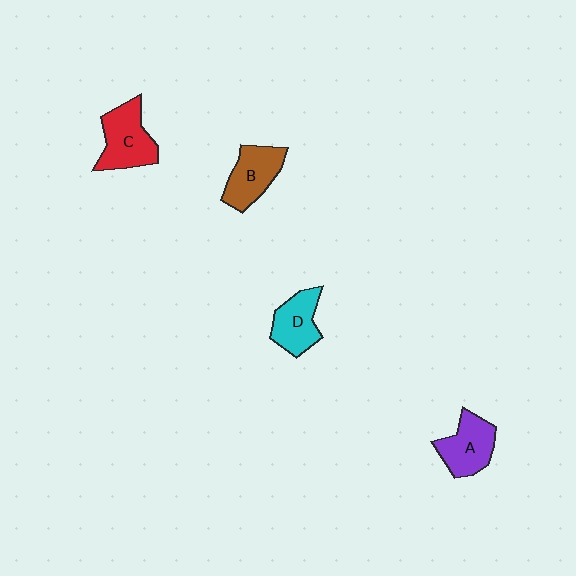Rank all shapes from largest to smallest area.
From largest to smallest: C (red), A (purple), B (brown), D (cyan).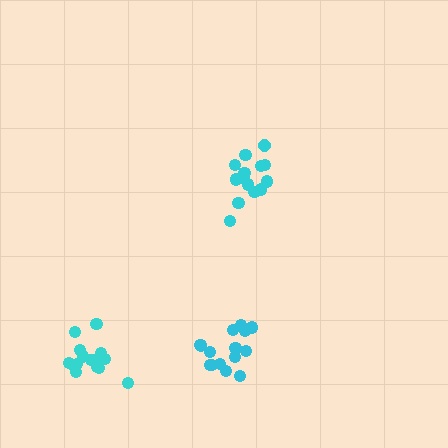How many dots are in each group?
Group 1: 14 dots, Group 2: 15 dots, Group 3: 15 dots (44 total).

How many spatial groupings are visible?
There are 3 spatial groupings.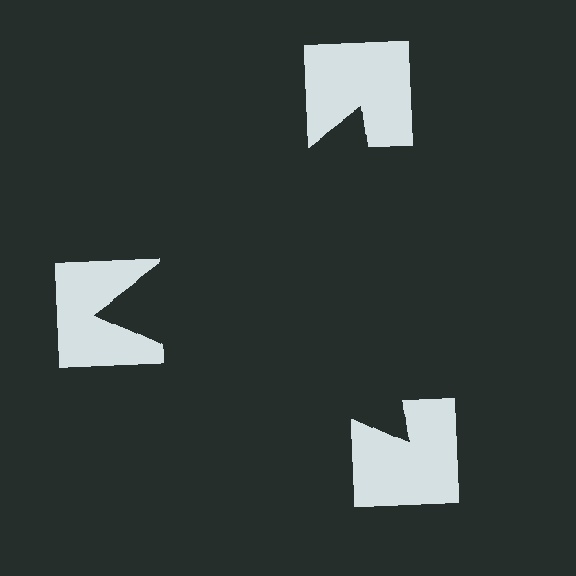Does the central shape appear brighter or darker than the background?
It typically appears slightly darker than the background, even though no actual brightness change is drawn.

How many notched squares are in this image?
There are 3 — one at each vertex of the illusory triangle.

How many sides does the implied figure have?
3 sides.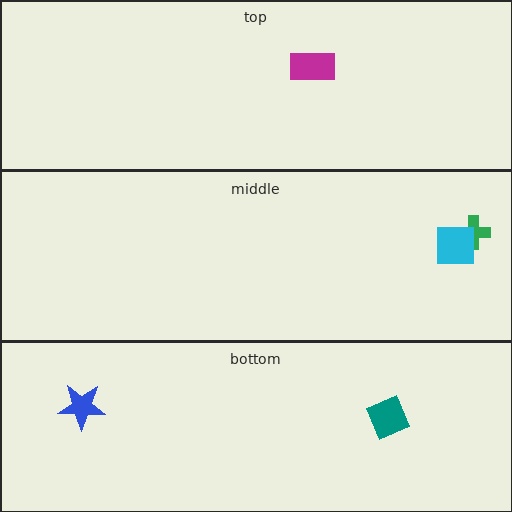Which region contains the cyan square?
The middle region.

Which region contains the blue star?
The bottom region.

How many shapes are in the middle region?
2.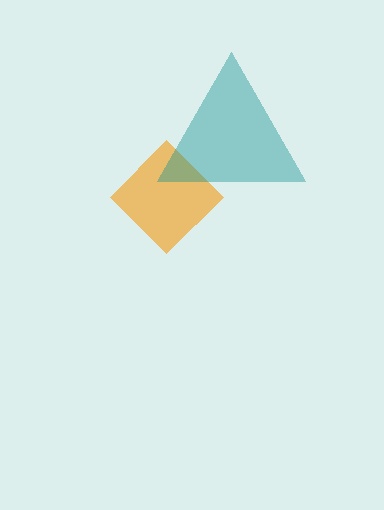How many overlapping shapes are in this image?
There are 2 overlapping shapes in the image.